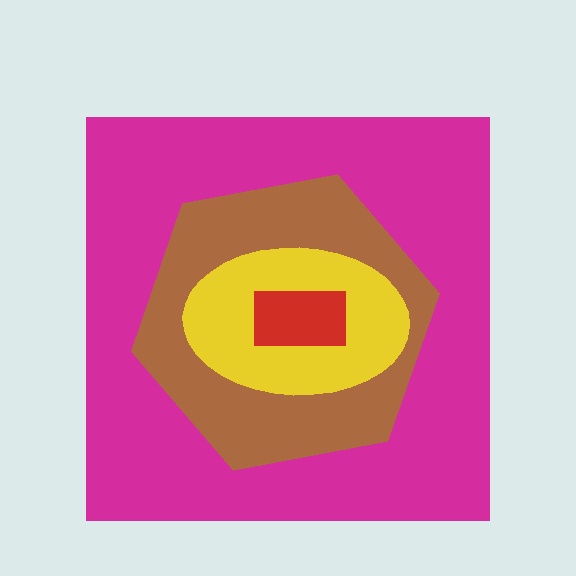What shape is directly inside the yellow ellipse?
The red rectangle.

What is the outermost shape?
The magenta square.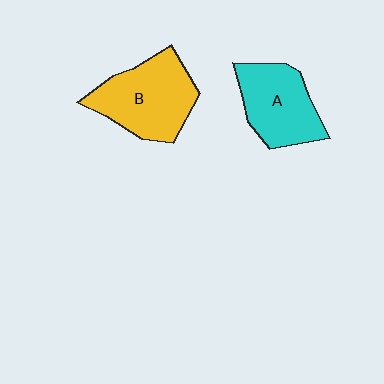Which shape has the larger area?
Shape B (yellow).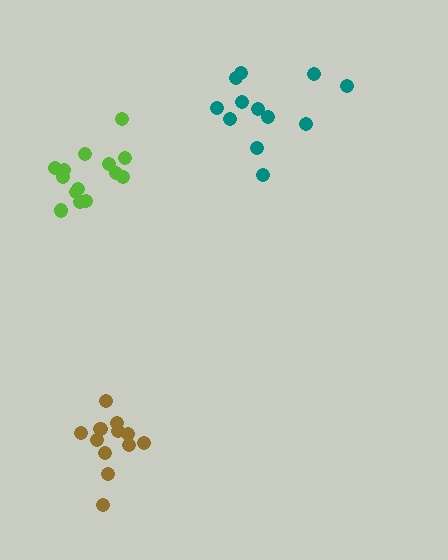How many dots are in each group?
Group 1: 14 dots, Group 2: 12 dots, Group 3: 12 dots (38 total).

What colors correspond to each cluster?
The clusters are colored: lime, teal, brown.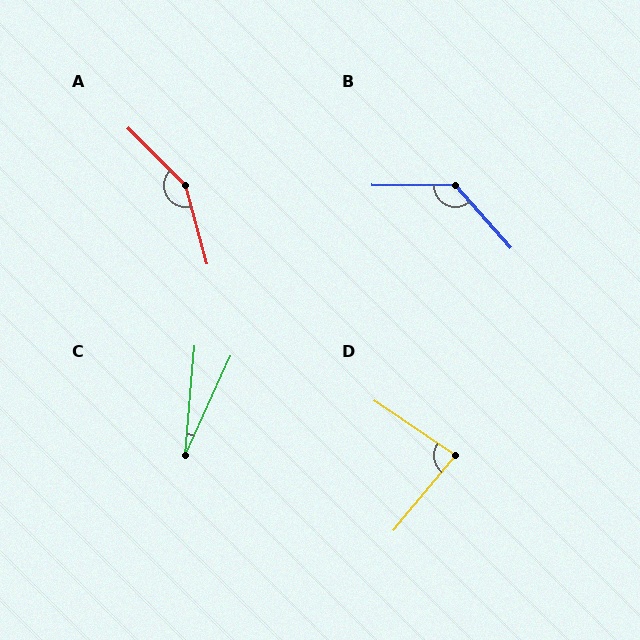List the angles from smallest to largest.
C (20°), D (85°), B (131°), A (151°).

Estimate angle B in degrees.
Approximately 131 degrees.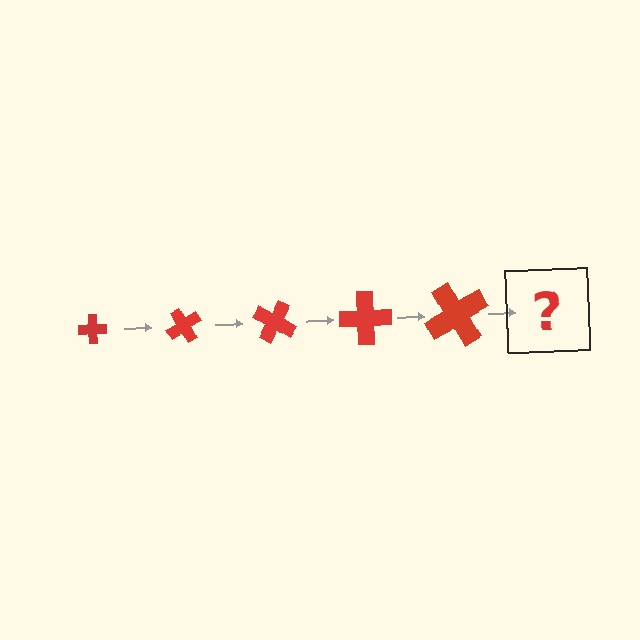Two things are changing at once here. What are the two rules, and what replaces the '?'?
The two rules are that the cross grows larger each step and it rotates 60 degrees each step. The '?' should be a cross, larger than the previous one and rotated 300 degrees from the start.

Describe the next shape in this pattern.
It should be a cross, larger than the previous one and rotated 300 degrees from the start.